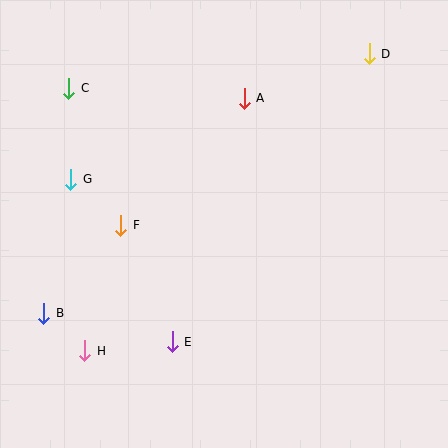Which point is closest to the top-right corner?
Point D is closest to the top-right corner.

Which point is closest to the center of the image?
Point F at (121, 225) is closest to the center.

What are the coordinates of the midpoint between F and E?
The midpoint between F and E is at (147, 284).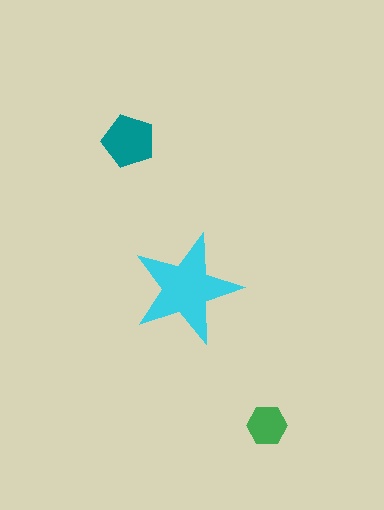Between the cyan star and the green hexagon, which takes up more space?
The cyan star.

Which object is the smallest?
The green hexagon.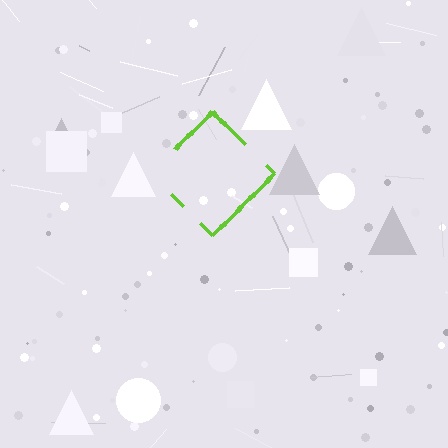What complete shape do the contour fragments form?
The contour fragments form a diamond.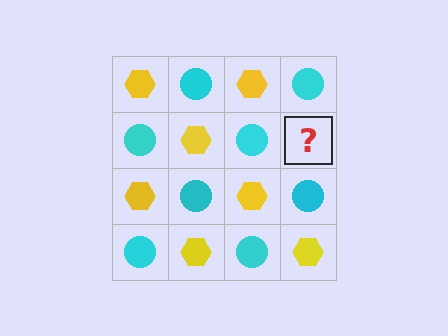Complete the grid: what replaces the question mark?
The question mark should be replaced with a yellow hexagon.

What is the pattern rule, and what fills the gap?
The rule is that it alternates yellow hexagon and cyan circle in a checkerboard pattern. The gap should be filled with a yellow hexagon.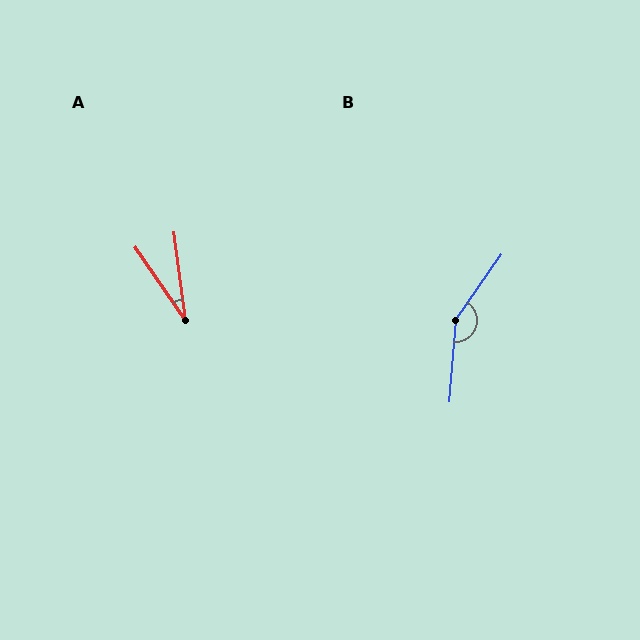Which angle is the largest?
B, at approximately 150 degrees.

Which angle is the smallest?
A, at approximately 27 degrees.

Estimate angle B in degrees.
Approximately 150 degrees.